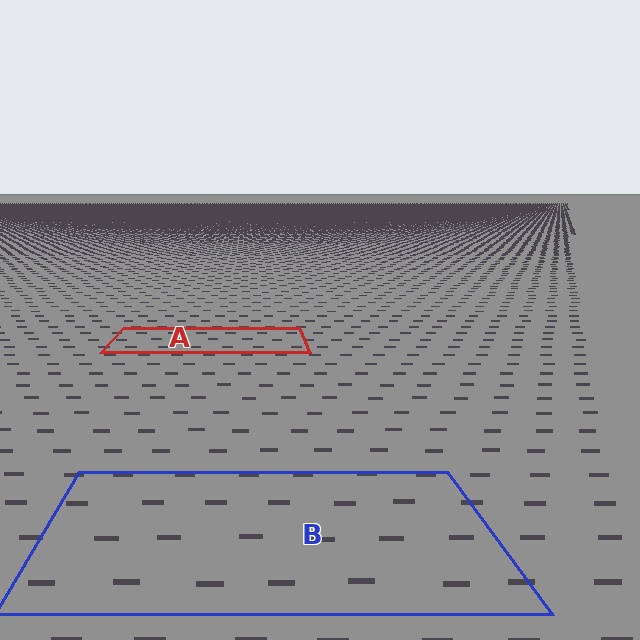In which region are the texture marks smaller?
The texture marks are smaller in region A, because it is farther away.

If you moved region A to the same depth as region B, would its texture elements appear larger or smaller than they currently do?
They would appear larger. At a closer depth, the same texture elements are projected at a bigger on-screen size.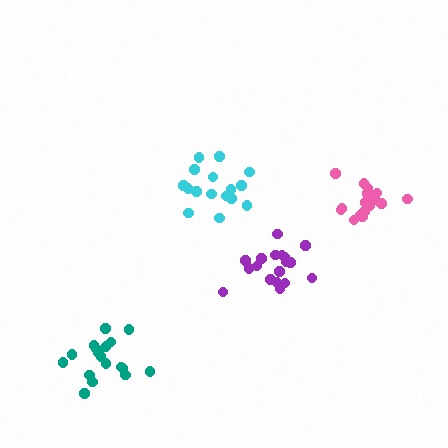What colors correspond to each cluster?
The clusters are colored: teal, pink, cyan, purple.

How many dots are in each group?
Group 1: 18 dots, Group 2: 17 dots, Group 3: 16 dots, Group 4: 18 dots (69 total).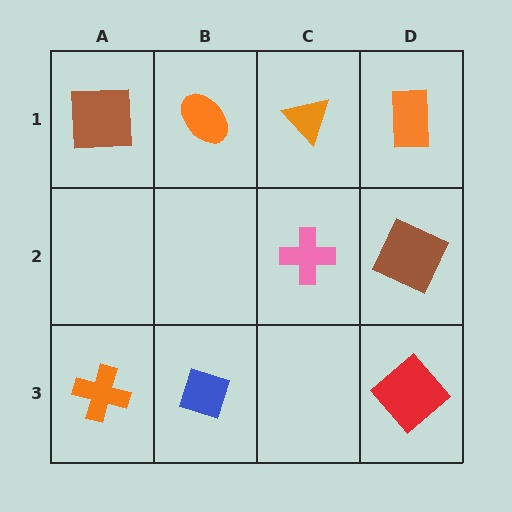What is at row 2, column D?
A brown square.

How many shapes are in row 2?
2 shapes.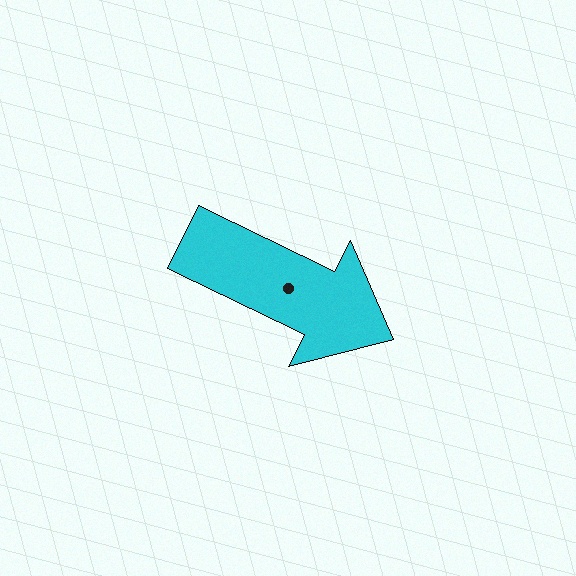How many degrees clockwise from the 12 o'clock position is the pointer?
Approximately 116 degrees.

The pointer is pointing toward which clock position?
Roughly 4 o'clock.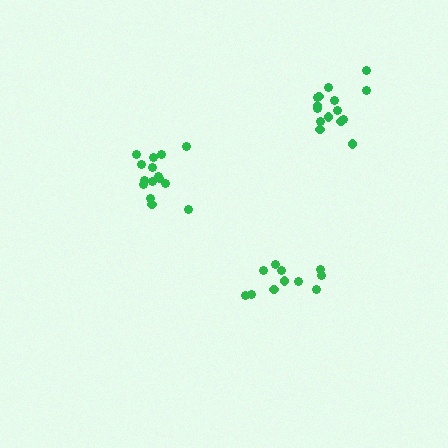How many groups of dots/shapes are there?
There are 3 groups.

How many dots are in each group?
Group 1: 11 dots, Group 2: 15 dots, Group 3: 15 dots (41 total).